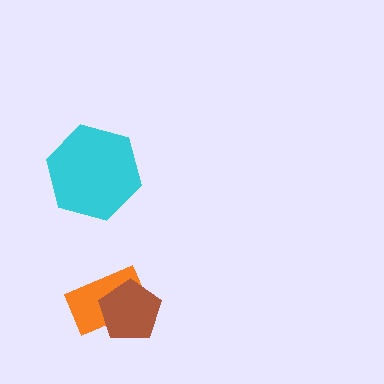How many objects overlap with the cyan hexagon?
0 objects overlap with the cyan hexagon.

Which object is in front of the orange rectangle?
The brown pentagon is in front of the orange rectangle.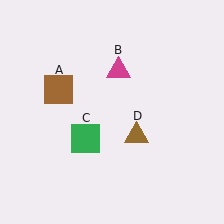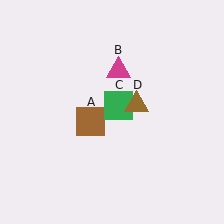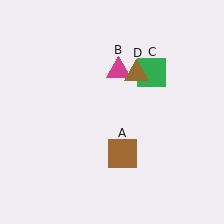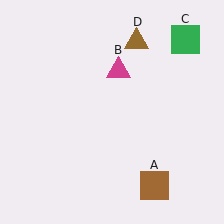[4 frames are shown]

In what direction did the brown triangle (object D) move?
The brown triangle (object D) moved up.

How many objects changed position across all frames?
3 objects changed position: brown square (object A), green square (object C), brown triangle (object D).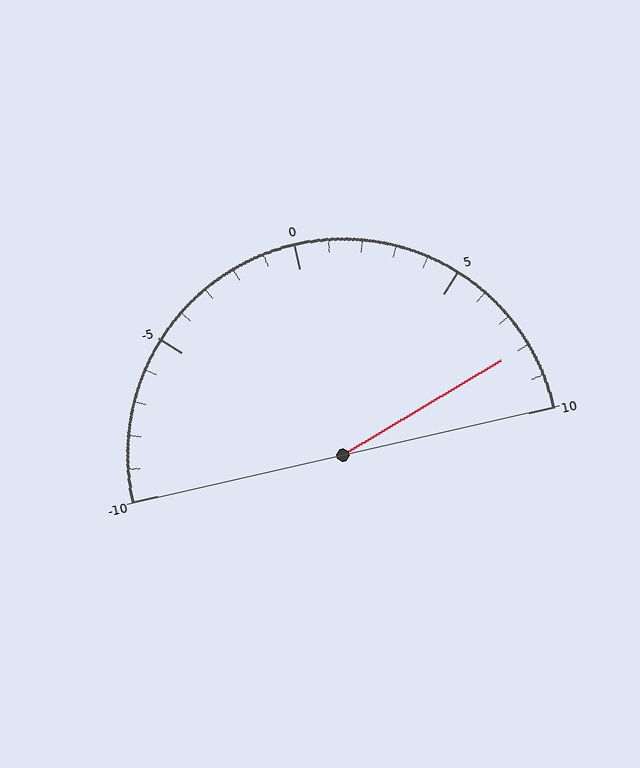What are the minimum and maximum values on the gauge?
The gauge ranges from -10 to 10.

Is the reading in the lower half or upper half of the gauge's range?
The reading is in the upper half of the range (-10 to 10).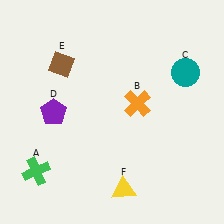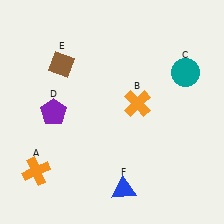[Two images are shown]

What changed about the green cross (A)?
In Image 1, A is green. In Image 2, it changed to orange.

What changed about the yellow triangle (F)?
In Image 1, F is yellow. In Image 2, it changed to blue.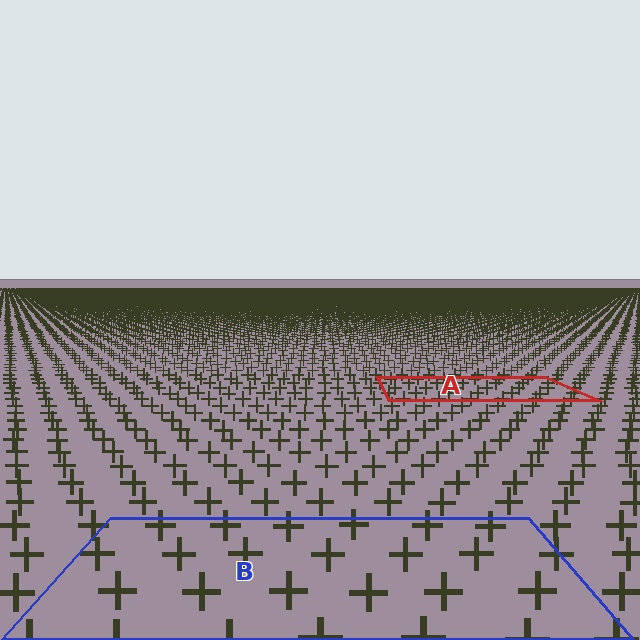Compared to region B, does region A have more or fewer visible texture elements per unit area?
Region A has more texture elements per unit area — they are packed more densely because it is farther away.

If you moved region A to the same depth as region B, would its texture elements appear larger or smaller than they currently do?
They would appear larger. At a closer depth, the same texture elements are projected at a bigger on-screen size.